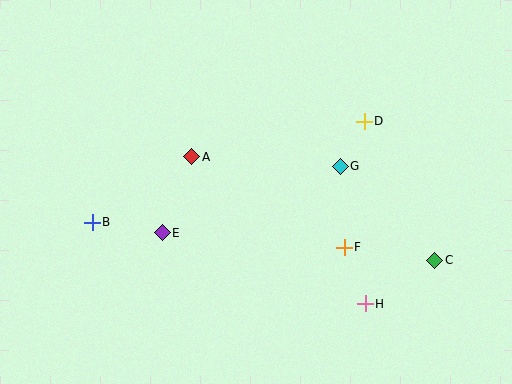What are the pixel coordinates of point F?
Point F is at (344, 247).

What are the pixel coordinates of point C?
Point C is at (435, 260).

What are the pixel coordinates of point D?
Point D is at (364, 121).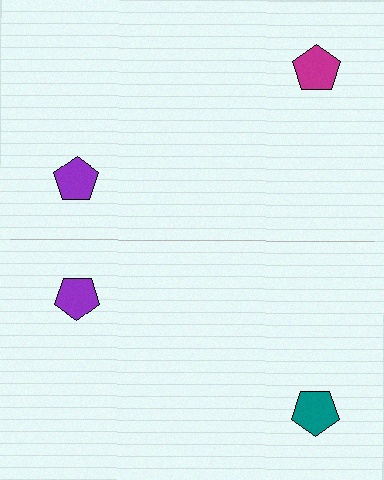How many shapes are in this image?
There are 4 shapes in this image.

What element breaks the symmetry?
The teal pentagon on the bottom side breaks the symmetry — its mirror counterpart is magenta.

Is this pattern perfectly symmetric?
No, the pattern is not perfectly symmetric. The teal pentagon on the bottom side breaks the symmetry — its mirror counterpart is magenta.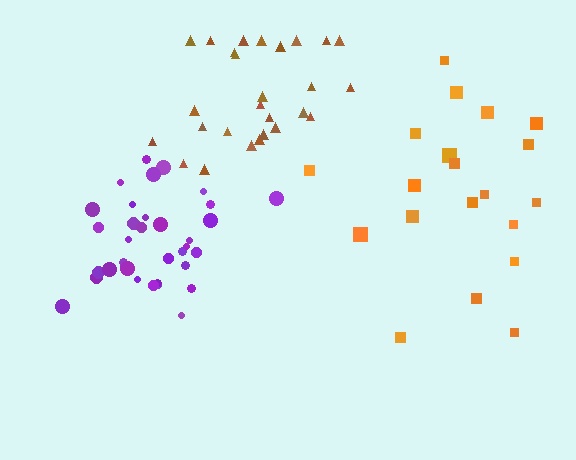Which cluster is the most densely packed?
Purple.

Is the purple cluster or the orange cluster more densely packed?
Purple.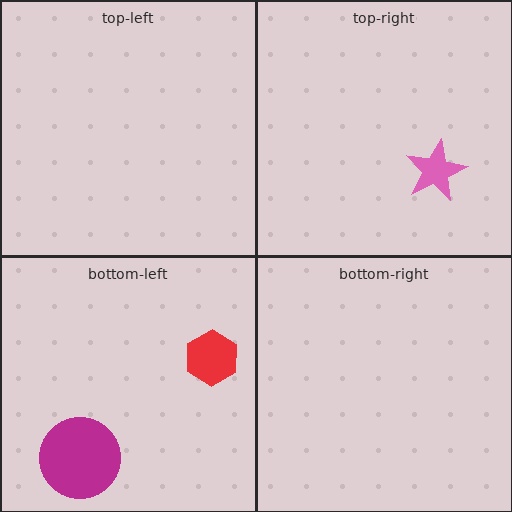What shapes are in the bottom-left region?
The magenta circle, the red hexagon.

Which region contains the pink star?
The top-right region.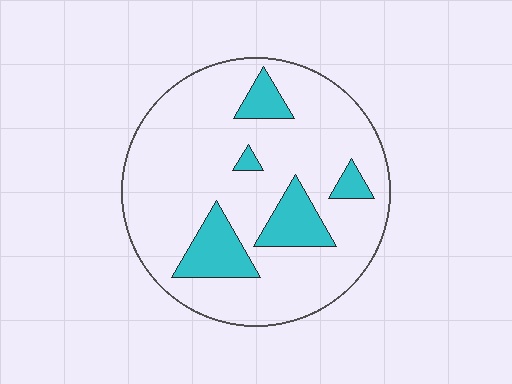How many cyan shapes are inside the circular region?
5.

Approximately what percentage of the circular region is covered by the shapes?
Approximately 15%.